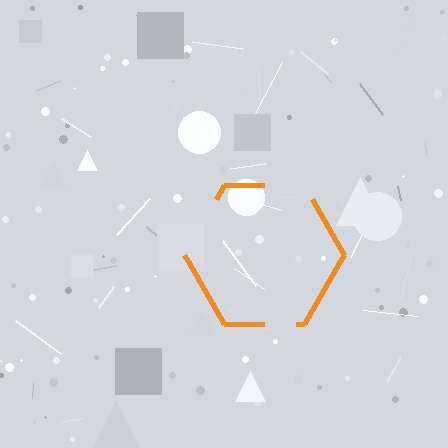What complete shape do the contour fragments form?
The contour fragments form a hexagon.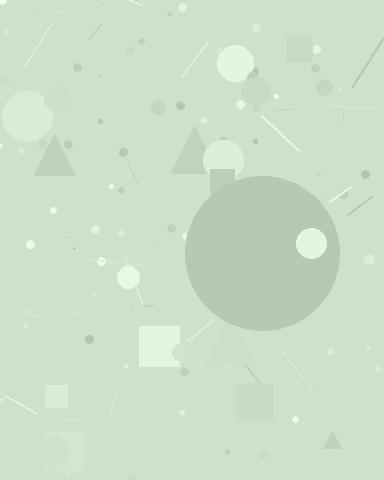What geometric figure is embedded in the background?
A circle is embedded in the background.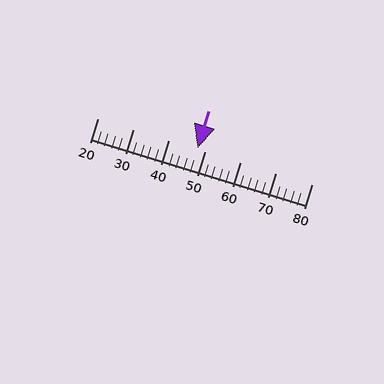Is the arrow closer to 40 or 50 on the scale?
The arrow is closer to 50.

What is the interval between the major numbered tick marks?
The major tick marks are spaced 10 units apart.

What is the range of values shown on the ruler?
The ruler shows values from 20 to 80.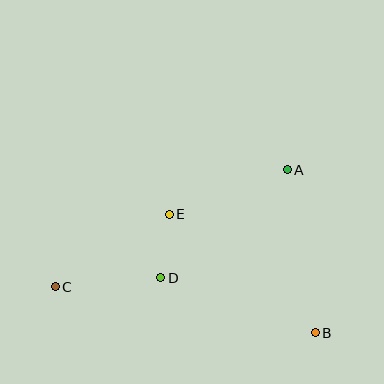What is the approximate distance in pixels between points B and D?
The distance between B and D is approximately 164 pixels.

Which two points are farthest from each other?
Points B and C are farthest from each other.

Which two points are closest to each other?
Points D and E are closest to each other.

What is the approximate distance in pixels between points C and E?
The distance between C and E is approximately 135 pixels.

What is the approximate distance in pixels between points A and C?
The distance between A and C is approximately 260 pixels.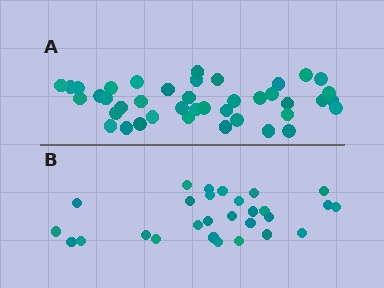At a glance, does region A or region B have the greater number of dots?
Region A (the top region) has more dots.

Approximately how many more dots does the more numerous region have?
Region A has approximately 15 more dots than region B.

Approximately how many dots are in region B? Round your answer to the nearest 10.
About 30 dots. (The exact count is 28, which rounds to 30.)